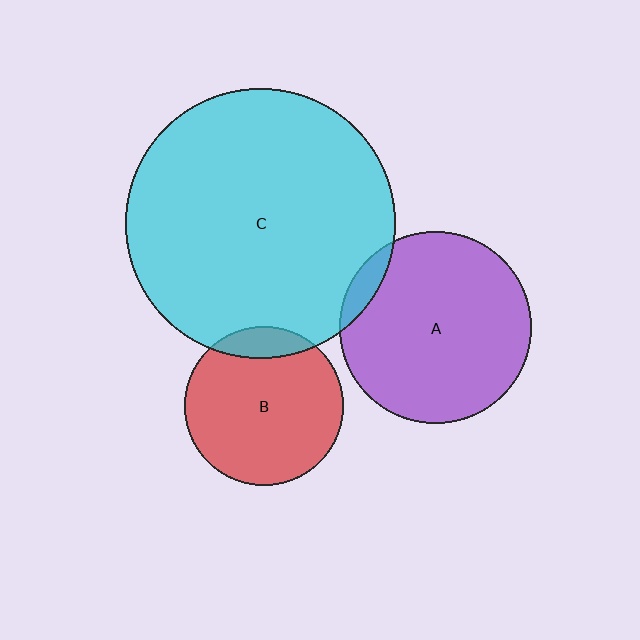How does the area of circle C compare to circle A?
Approximately 2.0 times.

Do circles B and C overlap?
Yes.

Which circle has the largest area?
Circle C (cyan).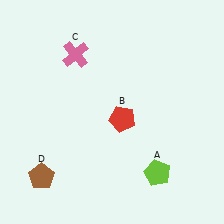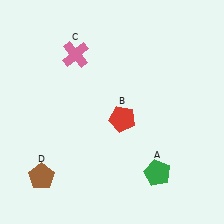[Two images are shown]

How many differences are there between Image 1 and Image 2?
There is 1 difference between the two images.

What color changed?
The pentagon (A) changed from lime in Image 1 to green in Image 2.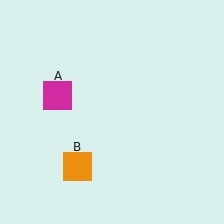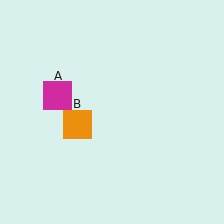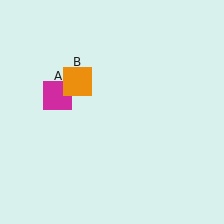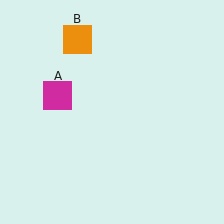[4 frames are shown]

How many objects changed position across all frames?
1 object changed position: orange square (object B).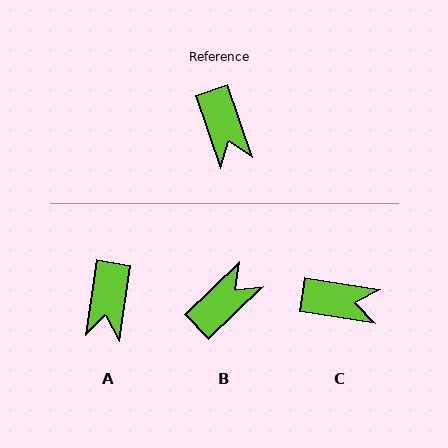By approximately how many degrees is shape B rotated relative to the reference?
Approximately 115 degrees counter-clockwise.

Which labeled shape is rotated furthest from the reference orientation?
B, about 115 degrees away.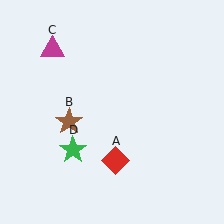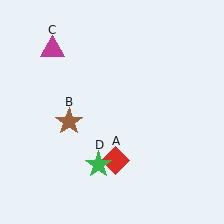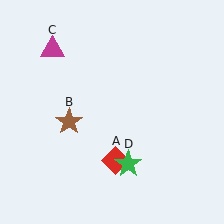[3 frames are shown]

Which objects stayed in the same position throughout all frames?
Red diamond (object A) and brown star (object B) and magenta triangle (object C) remained stationary.